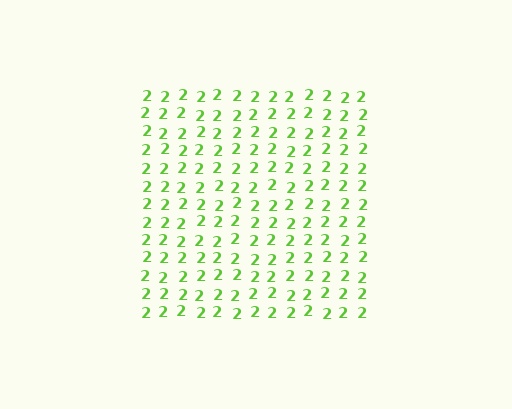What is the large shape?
The large shape is a square.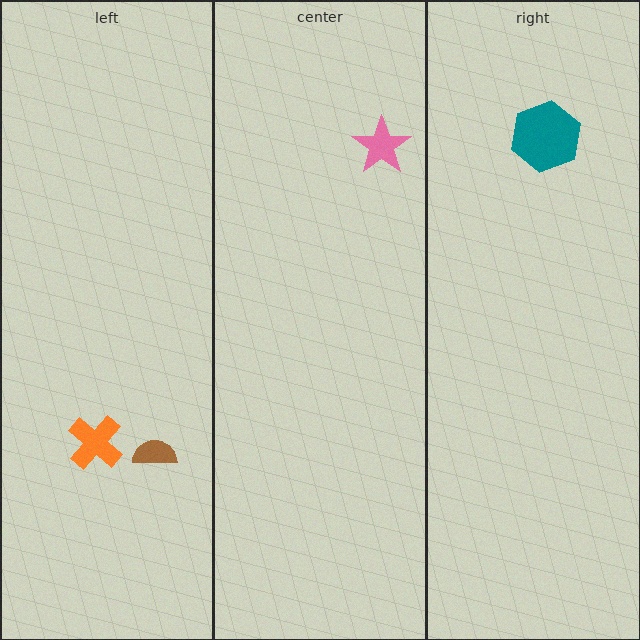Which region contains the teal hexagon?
The right region.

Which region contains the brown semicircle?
The left region.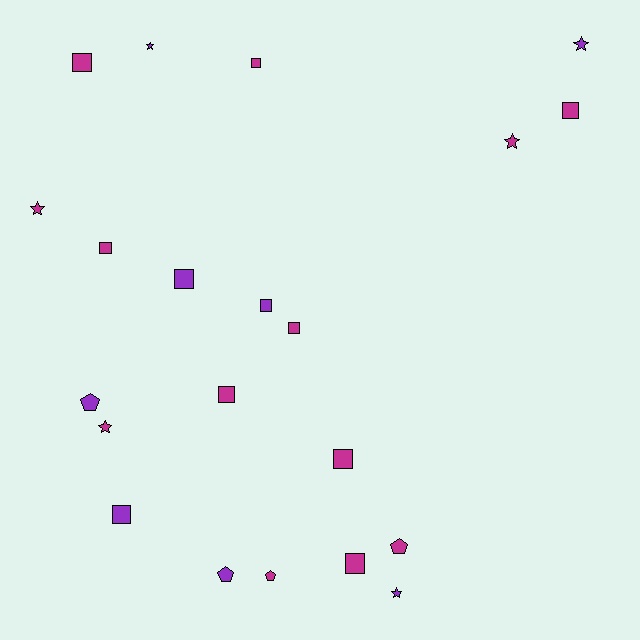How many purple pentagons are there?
There are 2 purple pentagons.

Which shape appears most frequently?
Square, with 11 objects.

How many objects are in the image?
There are 21 objects.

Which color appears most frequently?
Magenta, with 13 objects.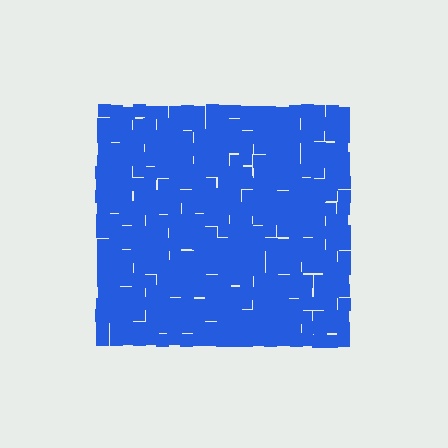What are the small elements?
The small elements are squares.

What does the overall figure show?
The overall figure shows a square.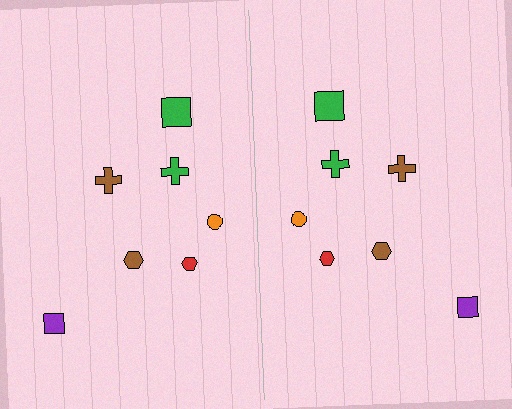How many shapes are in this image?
There are 14 shapes in this image.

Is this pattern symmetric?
Yes, this pattern has bilateral (reflection) symmetry.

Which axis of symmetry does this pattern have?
The pattern has a vertical axis of symmetry running through the center of the image.